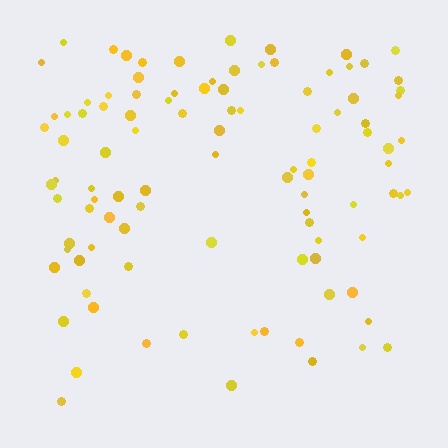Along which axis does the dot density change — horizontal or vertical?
Vertical.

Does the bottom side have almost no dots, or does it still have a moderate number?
Still a moderate number, just noticeably fewer than the top.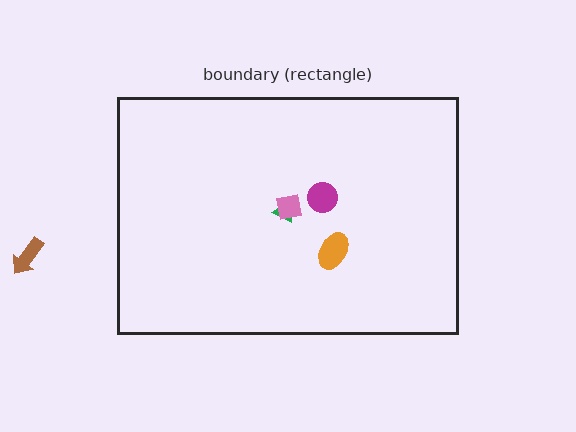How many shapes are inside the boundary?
4 inside, 1 outside.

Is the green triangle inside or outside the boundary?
Inside.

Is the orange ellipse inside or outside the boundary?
Inside.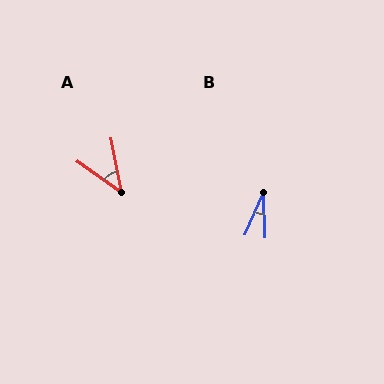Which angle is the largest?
A, at approximately 43 degrees.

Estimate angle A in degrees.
Approximately 43 degrees.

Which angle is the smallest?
B, at approximately 25 degrees.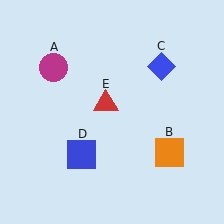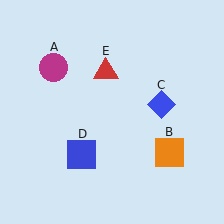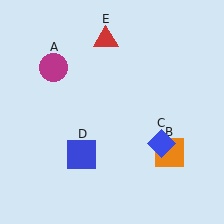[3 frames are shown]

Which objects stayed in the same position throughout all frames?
Magenta circle (object A) and orange square (object B) and blue square (object D) remained stationary.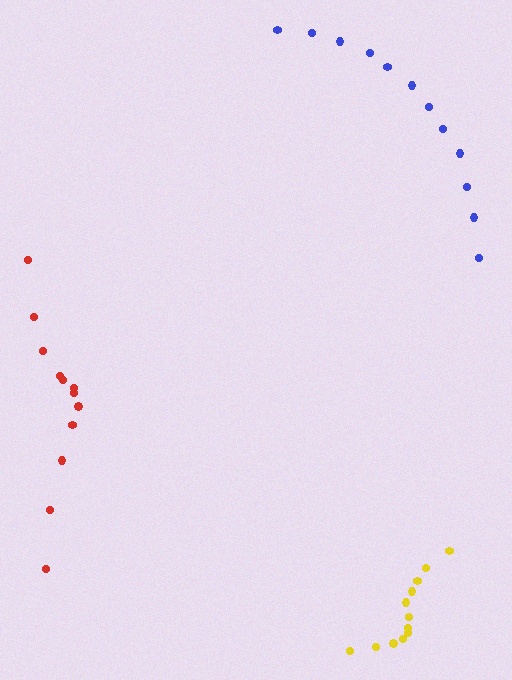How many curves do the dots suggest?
There are 3 distinct paths.